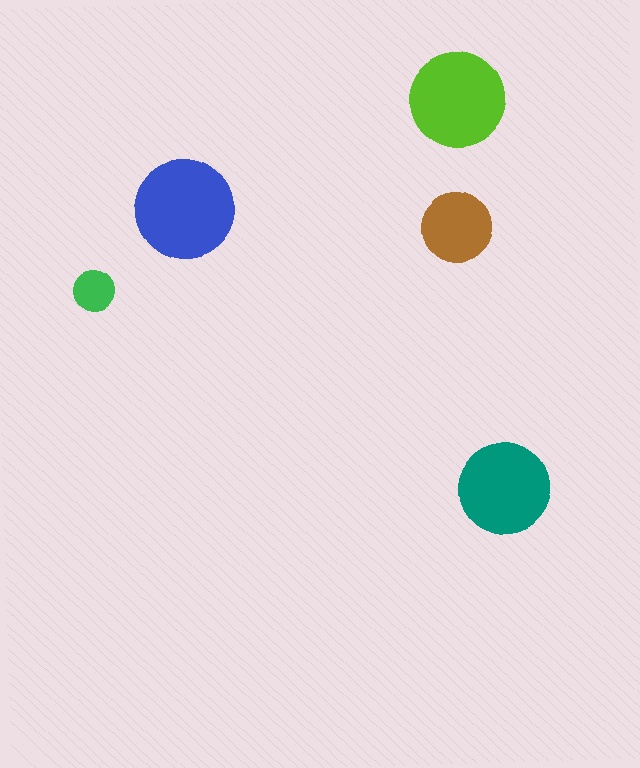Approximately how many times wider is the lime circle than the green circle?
About 2.5 times wider.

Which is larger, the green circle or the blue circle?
The blue one.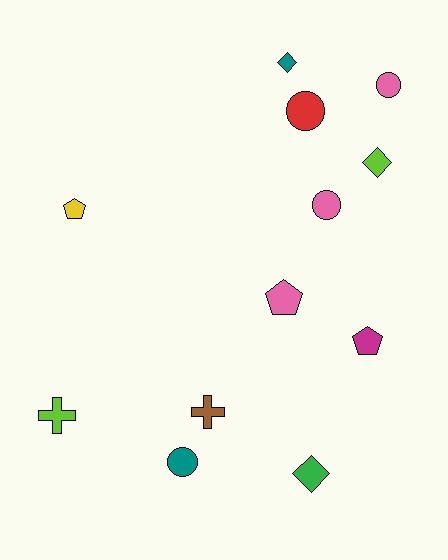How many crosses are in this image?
There are 2 crosses.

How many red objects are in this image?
There is 1 red object.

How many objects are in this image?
There are 12 objects.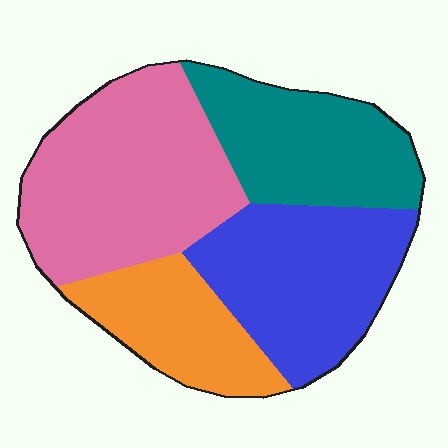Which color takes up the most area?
Pink, at roughly 35%.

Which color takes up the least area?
Orange, at roughly 15%.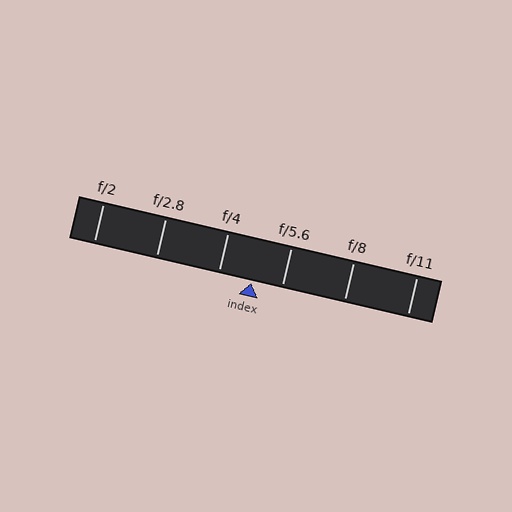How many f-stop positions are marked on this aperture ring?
There are 6 f-stop positions marked.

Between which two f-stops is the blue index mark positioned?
The index mark is between f/4 and f/5.6.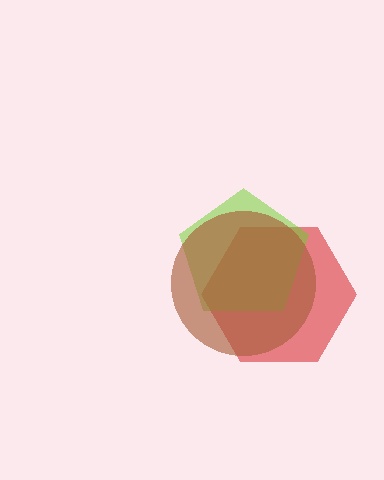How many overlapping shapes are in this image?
There are 3 overlapping shapes in the image.